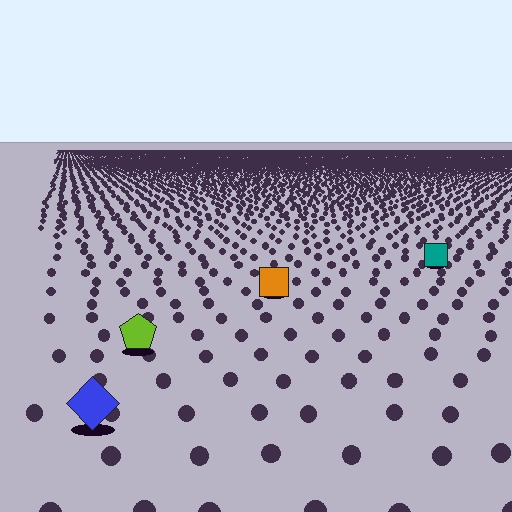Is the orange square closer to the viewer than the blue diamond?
No. The blue diamond is closer — you can tell from the texture gradient: the ground texture is coarser near it.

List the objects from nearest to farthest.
From nearest to farthest: the blue diamond, the lime pentagon, the orange square, the teal square.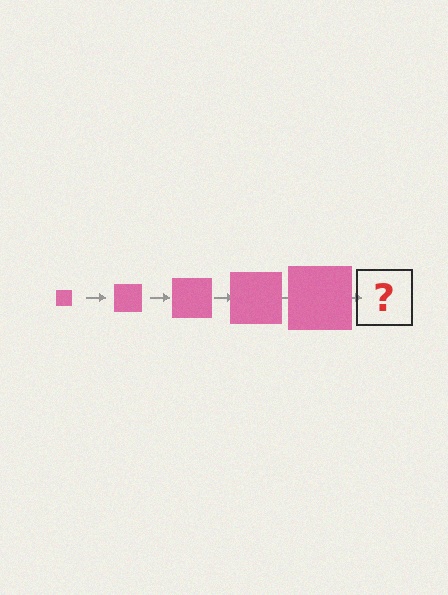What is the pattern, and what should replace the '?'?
The pattern is that the square gets progressively larger each step. The '?' should be a pink square, larger than the previous one.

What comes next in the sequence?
The next element should be a pink square, larger than the previous one.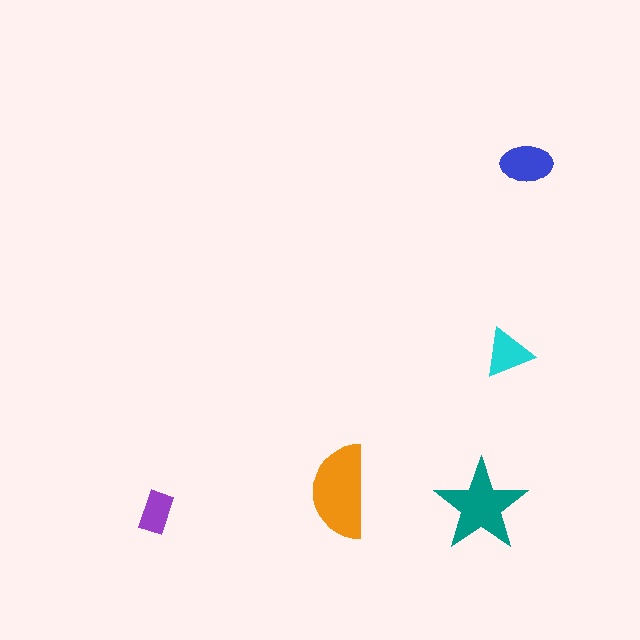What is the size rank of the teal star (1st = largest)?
2nd.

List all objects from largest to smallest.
The orange semicircle, the teal star, the blue ellipse, the cyan triangle, the purple rectangle.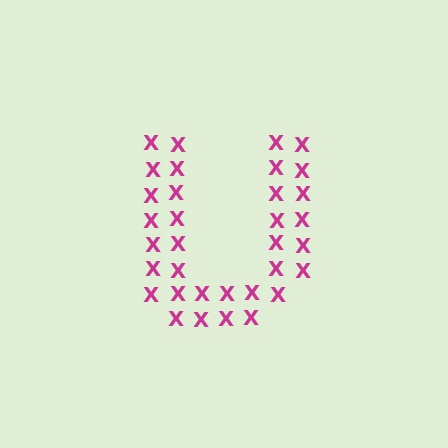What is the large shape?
The large shape is the letter U.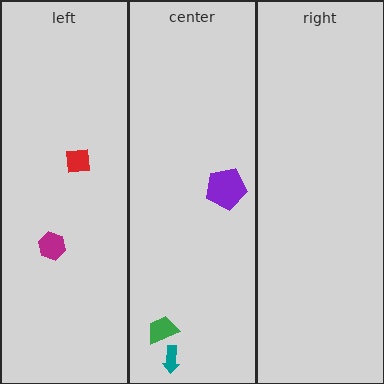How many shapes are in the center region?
3.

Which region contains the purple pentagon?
The center region.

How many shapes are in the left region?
2.